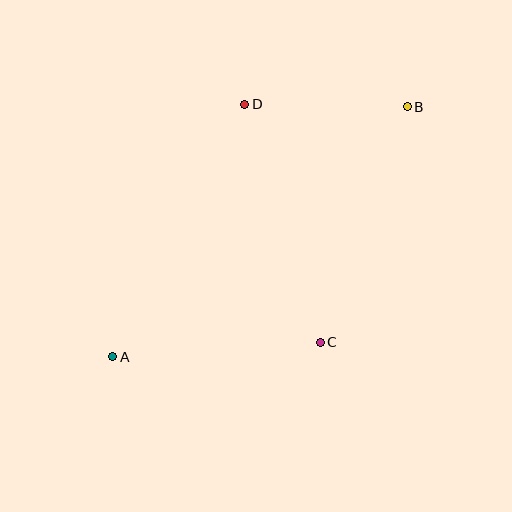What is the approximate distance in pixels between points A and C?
The distance between A and C is approximately 208 pixels.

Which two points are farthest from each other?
Points A and B are farthest from each other.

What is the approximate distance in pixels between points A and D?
The distance between A and D is approximately 285 pixels.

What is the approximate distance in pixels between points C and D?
The distance between C and D is approximately 250 pixels.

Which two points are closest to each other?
Points B and D are closest to each other.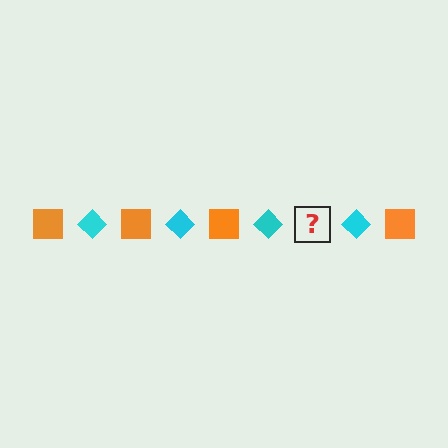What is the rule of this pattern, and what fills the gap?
The rule is that the pattern alternates between orange square and cyan diamond. The gap should be filled with an orange square.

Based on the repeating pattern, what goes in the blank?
The blank should be an orange square.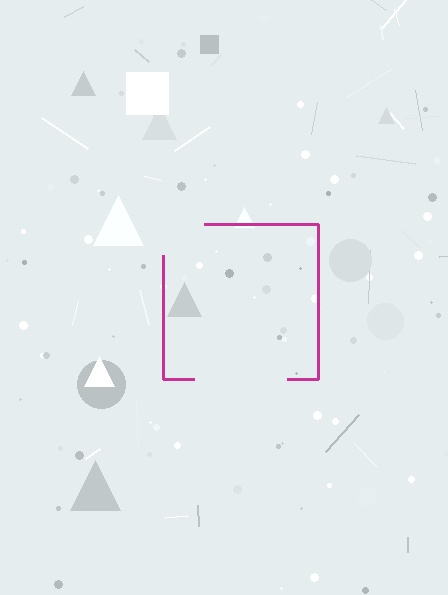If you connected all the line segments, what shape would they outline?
They would outline a square.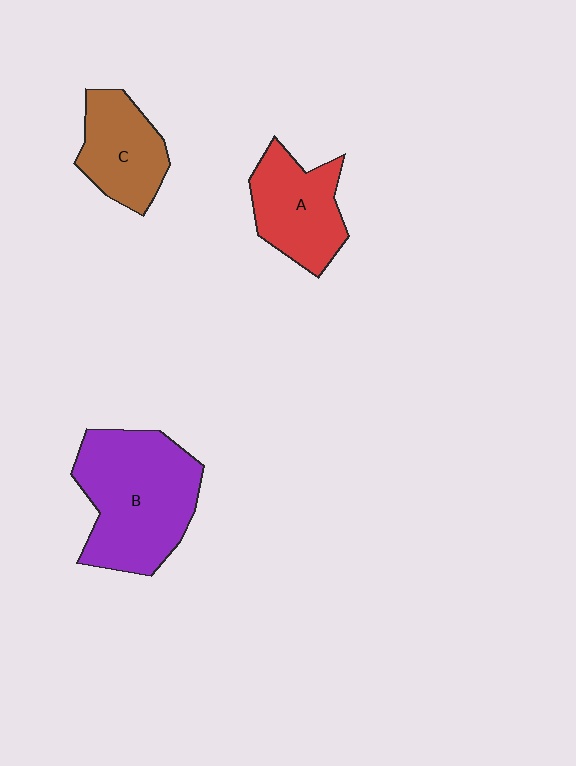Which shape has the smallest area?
Shape C (brown).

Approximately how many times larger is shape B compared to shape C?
Approximately 1.8 times.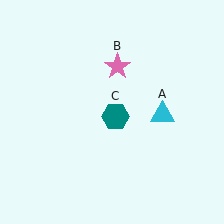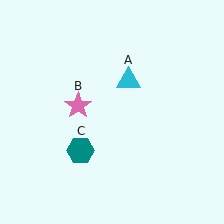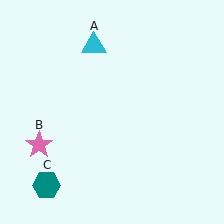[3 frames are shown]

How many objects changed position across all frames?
3 objects changed position: cyan triangle (object A), pink star (object B), teal hexagon (object C).